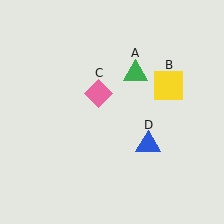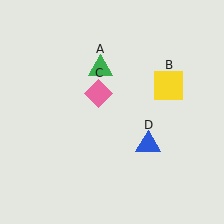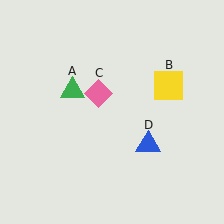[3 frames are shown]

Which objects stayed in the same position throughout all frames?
Yellow square (object B) and pink diamond (object C) and blue triangle (object D) remained stationary.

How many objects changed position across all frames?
1 object changed position: green triangle (object A).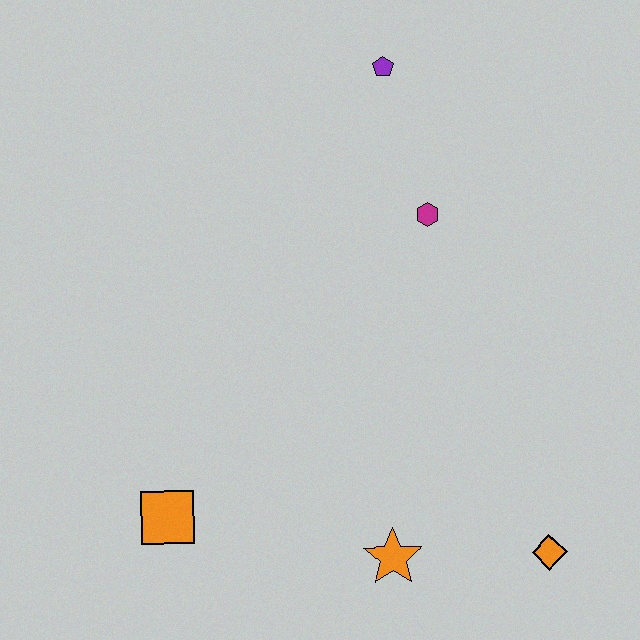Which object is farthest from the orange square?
The purple pentagon is farthest from the orange square.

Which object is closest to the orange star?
The orange diamond is closest to the orange star.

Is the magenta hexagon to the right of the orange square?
Yes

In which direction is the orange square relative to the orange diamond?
The orange square is to the left of the orange diamond.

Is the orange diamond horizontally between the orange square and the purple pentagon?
No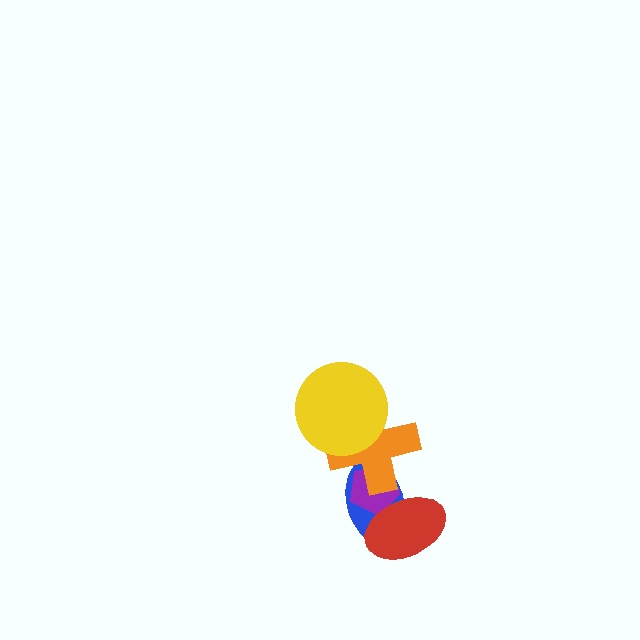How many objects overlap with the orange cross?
3 objects overlap with the orange cross.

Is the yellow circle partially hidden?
No, no other shape covers it.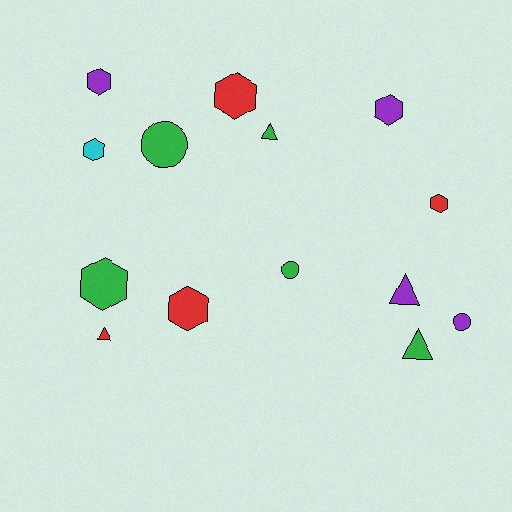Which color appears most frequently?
Green, with 5 objects.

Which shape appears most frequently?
Hexagon, with 7 objects.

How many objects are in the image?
There are 14 objects.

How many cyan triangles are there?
There are no cyan triangles.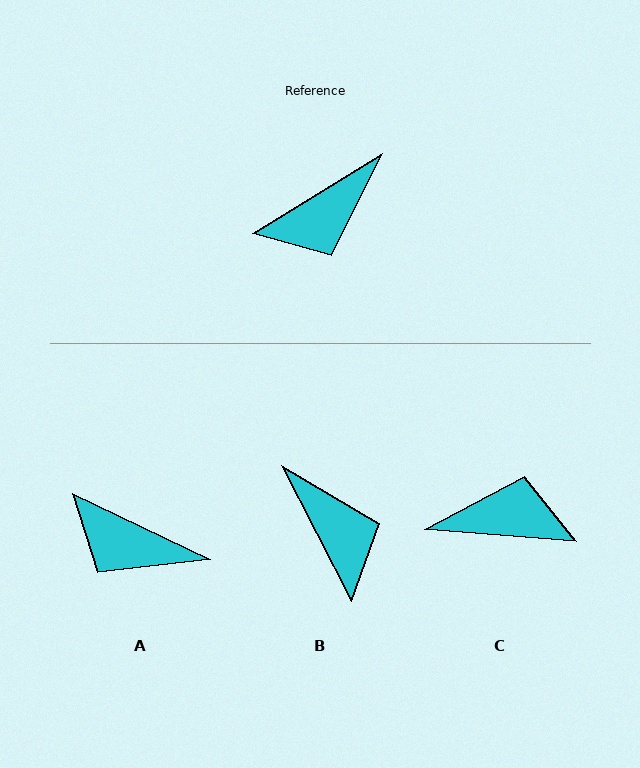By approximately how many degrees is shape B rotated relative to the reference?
Approximately 86 degrees counter-clockwise.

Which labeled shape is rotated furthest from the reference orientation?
C, about 144 degrees away.